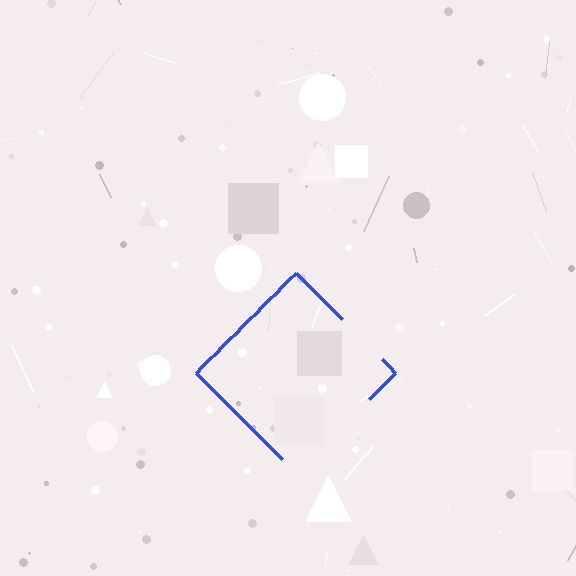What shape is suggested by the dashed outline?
The dashed outline suggests a diamond.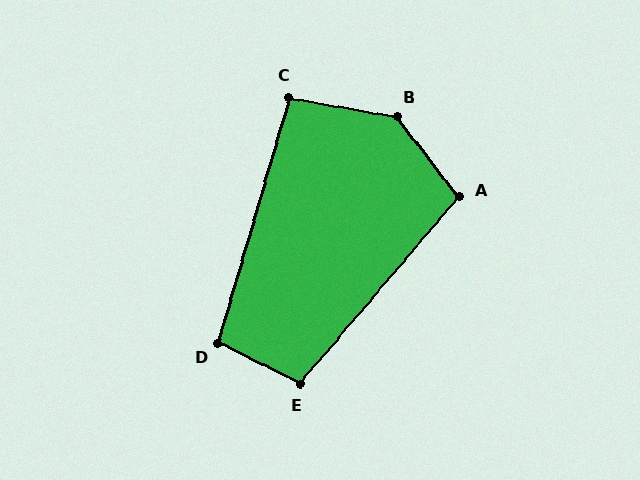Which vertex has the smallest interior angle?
C, at approximately 97 degrees.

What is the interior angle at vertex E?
Approximately 104 degrees (obtuse).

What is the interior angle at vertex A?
Approximately 102 degrees (obtuse).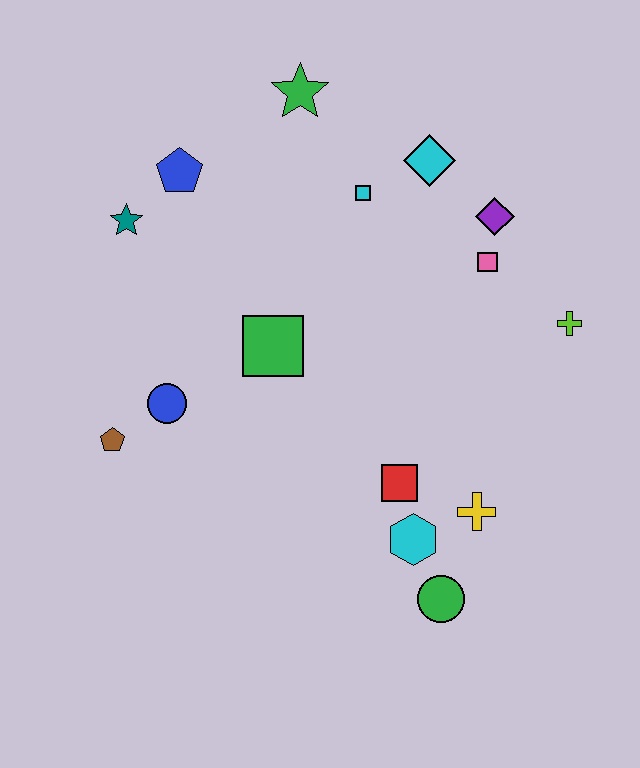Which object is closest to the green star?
The cyan square is closest to the green star.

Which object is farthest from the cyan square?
The green circle is farthest from the cyan square.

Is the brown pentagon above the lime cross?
No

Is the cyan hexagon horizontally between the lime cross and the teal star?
Yes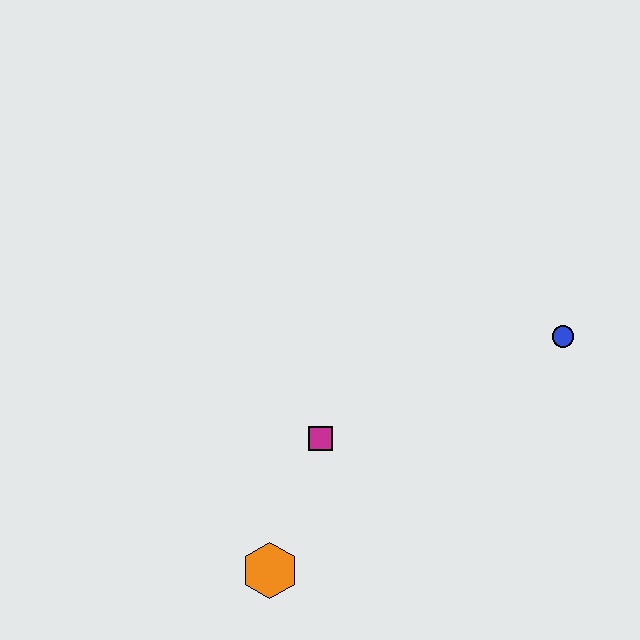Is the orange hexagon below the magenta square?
Yes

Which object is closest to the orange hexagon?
The magenta square is closest to the orange hexagon.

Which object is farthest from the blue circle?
The orange hexagon is farthest from the blue circle.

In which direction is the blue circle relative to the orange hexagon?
The blue circle is to the right of the orange hexagon.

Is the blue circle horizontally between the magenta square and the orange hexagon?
No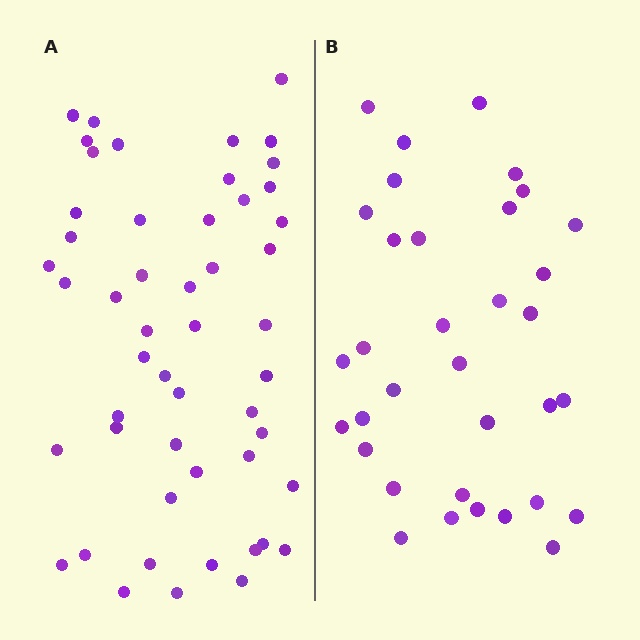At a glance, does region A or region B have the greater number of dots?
Region A (the left region) has more dots.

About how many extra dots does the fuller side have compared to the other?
Region A has approximately 15 more dots than region B.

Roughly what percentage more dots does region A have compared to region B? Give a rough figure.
About 50% more.